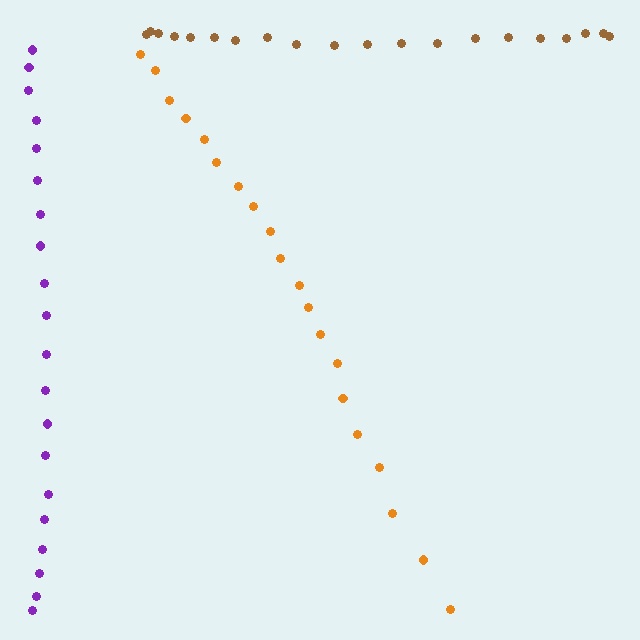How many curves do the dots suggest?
There are 3 distinct paths.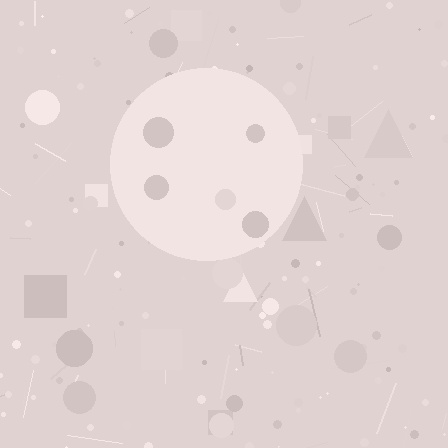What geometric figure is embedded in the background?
A circle is embedded in the background.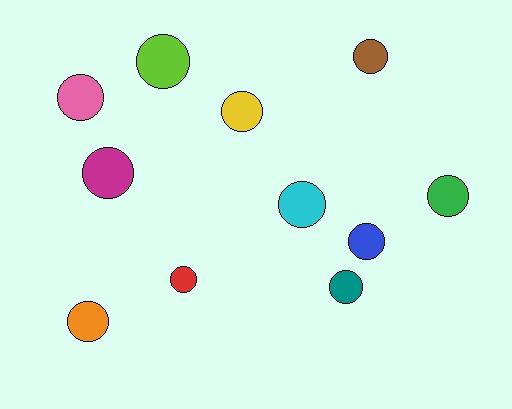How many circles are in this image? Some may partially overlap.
There are 11 circles.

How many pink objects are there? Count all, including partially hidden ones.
There is 1 pink object.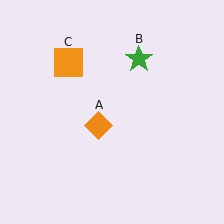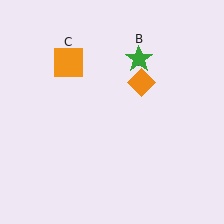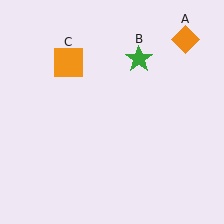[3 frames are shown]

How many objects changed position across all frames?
1 object changed position: orange diamond (object A).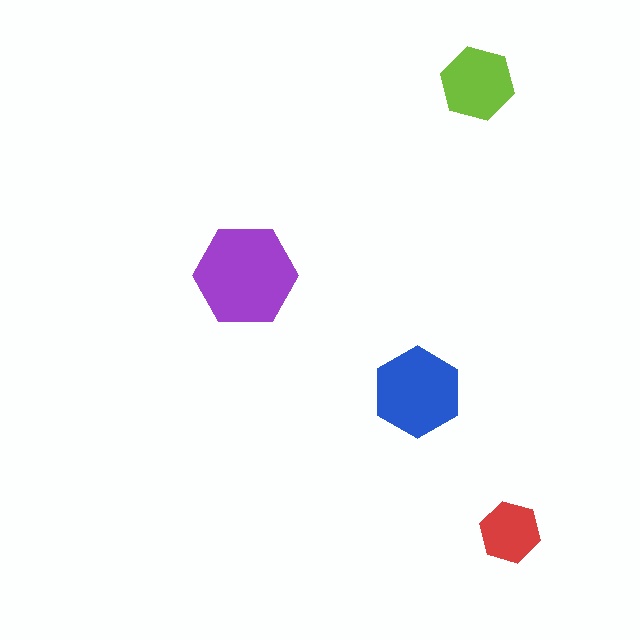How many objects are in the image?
There are 4 objects in the image.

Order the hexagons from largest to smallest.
the purple one, the blue one, the lime one, the red one.